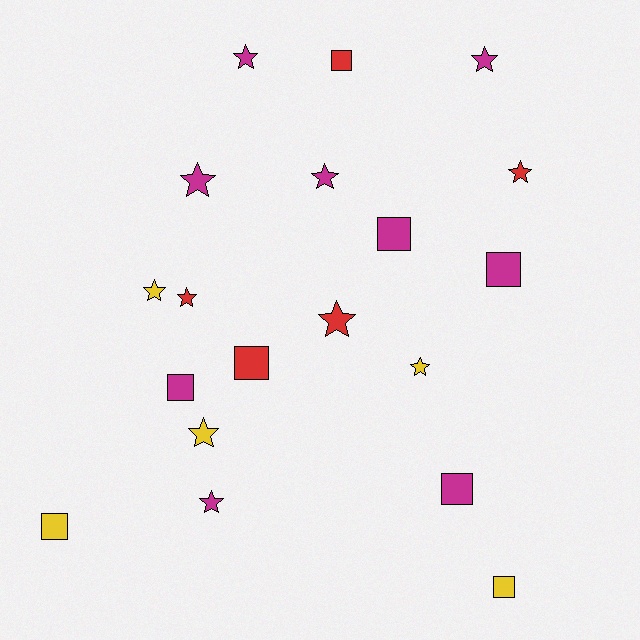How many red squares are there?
There are 2 red squares.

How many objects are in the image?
There are 19 objects.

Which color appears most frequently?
Magenta, with 9 objects.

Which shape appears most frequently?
Star, with 11 objects.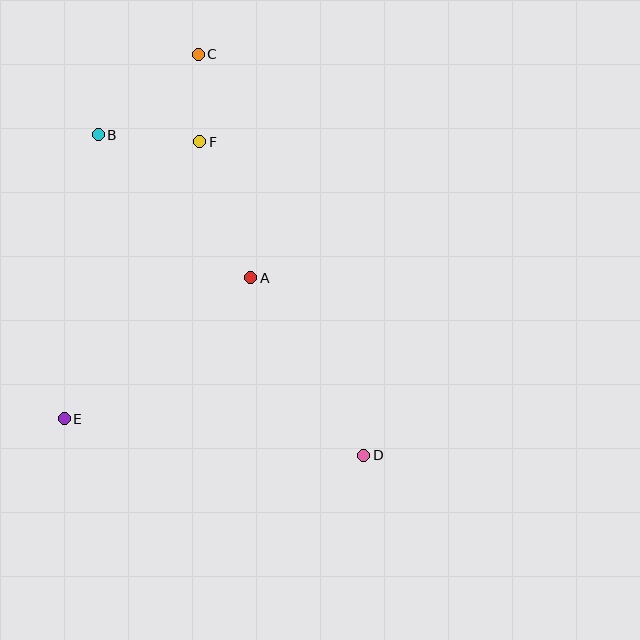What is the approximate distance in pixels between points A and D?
The distance between A and D is approximately 211 pixels.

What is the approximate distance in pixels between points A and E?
The distance between A and E is approximately 234 pixels.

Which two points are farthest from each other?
Points C and D are farthest from each other.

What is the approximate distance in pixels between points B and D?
The distance between B and D is approximately 416 pixels.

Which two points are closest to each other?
Points C and F are closest to each other.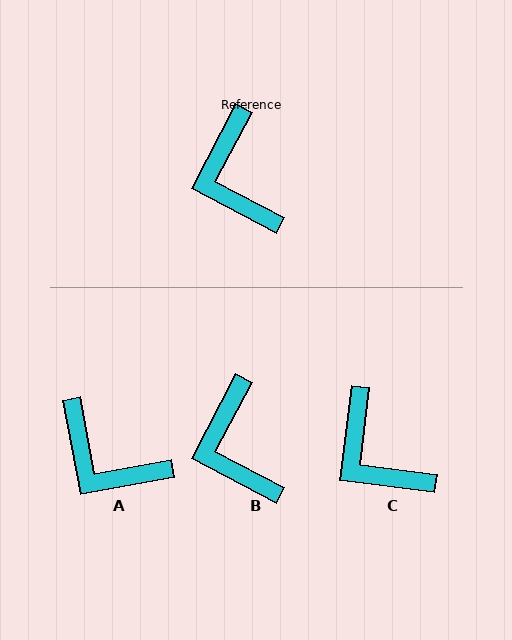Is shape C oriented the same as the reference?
No, it is off by about 21 degrees.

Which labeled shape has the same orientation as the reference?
B.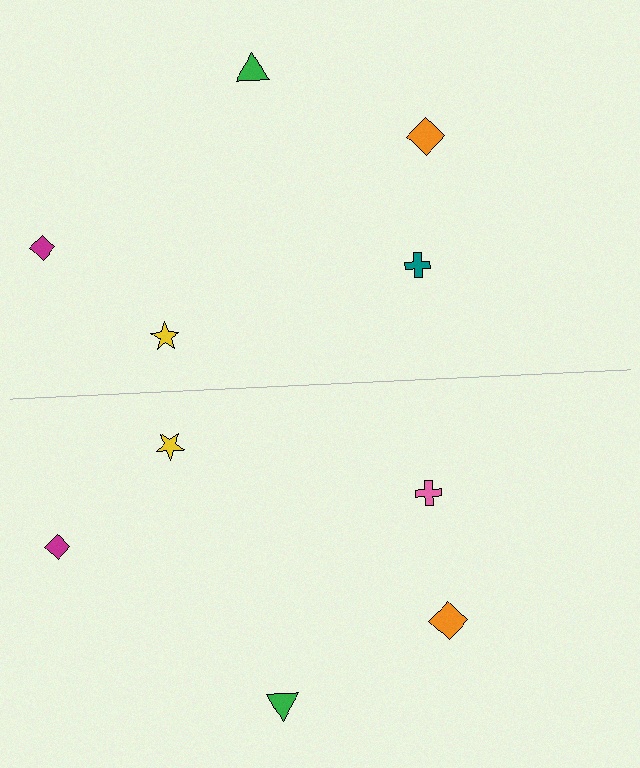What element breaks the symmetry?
The pink cross on the bottom side breaks the symmetry — its mirror counterpart is teal.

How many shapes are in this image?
There are 10 shapes in this image.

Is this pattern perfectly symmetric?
No, the pattern is not perfectly symmetric. The pink cross on the bottom side breaks the symmetry — its mirror counterpart is teal.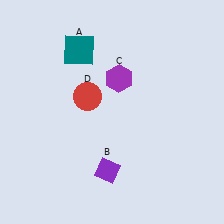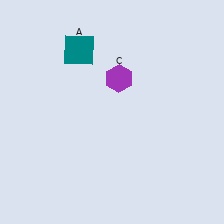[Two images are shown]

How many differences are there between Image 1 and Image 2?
There are 2 differences between the two images.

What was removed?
The purple diamond (B), the red circle (D) were removed in Image 2.